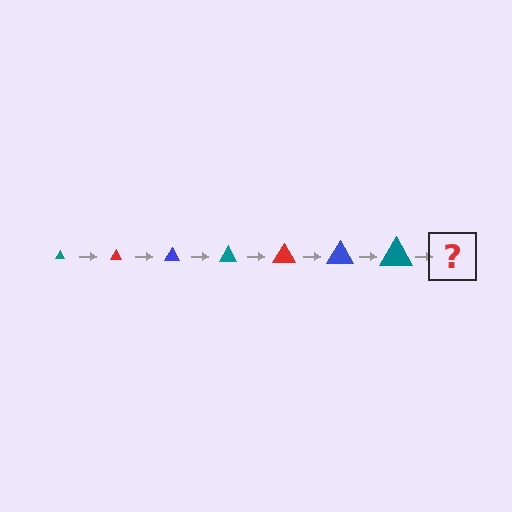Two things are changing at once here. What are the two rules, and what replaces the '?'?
The two rules are that the triangle grows larger each step and the color cycles through teal, red, and blue. The '?' should be a red triangle, larger than the previous one.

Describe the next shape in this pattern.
It should be a red triangle, larger than the previous one.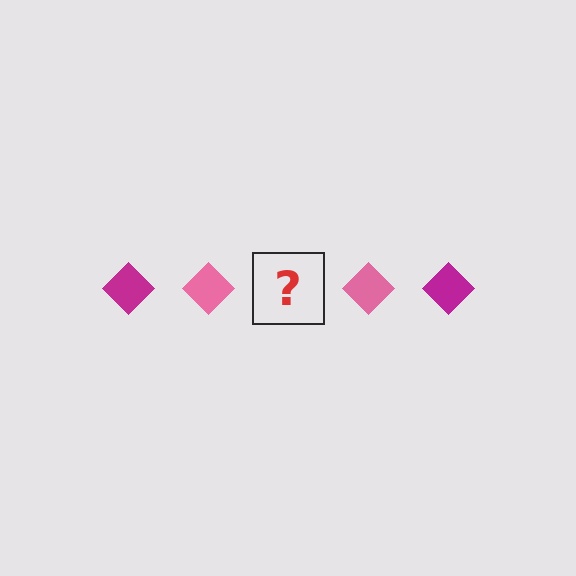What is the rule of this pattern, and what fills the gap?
The rule is that the pattern cycles through magenta, pink diamonds. The gap should be filled with a magenta diamond.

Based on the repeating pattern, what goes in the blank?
The blank should be a magenta diamond.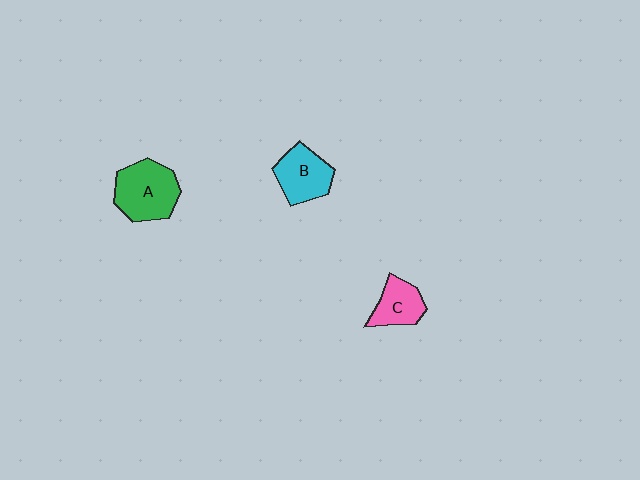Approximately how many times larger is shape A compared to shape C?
Approximately 1.6 times.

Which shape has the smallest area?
Shape C (pink).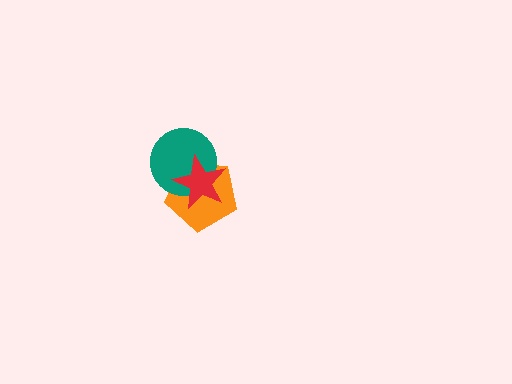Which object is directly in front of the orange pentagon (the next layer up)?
The teal circle is directly in front of the orange pentagon.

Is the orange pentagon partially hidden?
Yes, it is partially covered by another shape.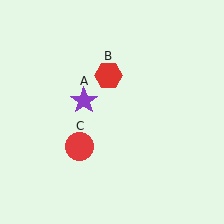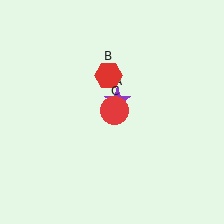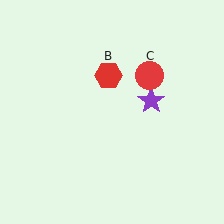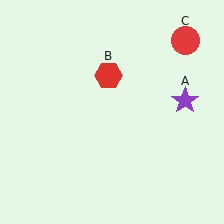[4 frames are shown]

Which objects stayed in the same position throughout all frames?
Red hexagon (object B) remained stationary.